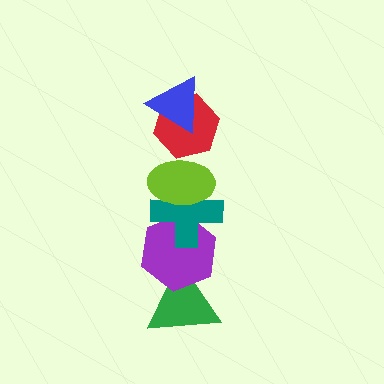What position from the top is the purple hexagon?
The purple hexagon is 5th from the top.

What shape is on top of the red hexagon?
The blue triangle is on top of the red hexagon.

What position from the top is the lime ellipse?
The lime ellipse is 3rd from the top.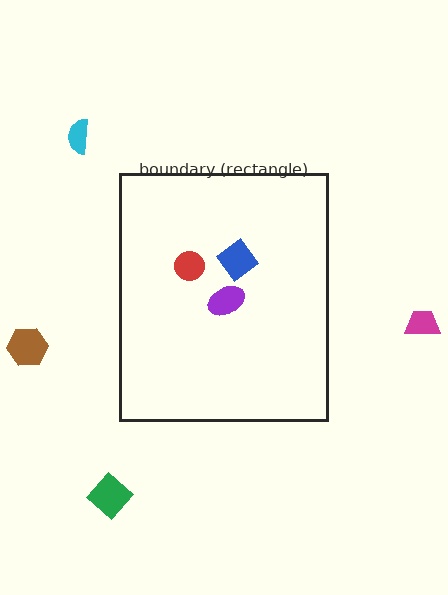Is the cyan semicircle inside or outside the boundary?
Outside.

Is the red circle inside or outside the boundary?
Inside.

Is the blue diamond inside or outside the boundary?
Inside.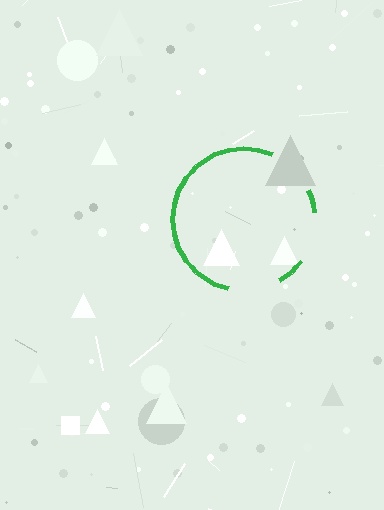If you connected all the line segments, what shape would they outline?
They would outline a circle.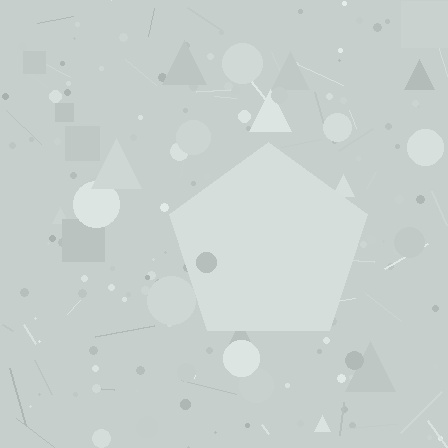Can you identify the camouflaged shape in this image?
The camouflaged shape is a pentagon.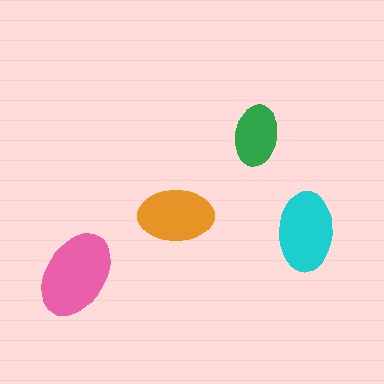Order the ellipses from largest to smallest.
the pink one, the cyan one, the orange one, the green one.